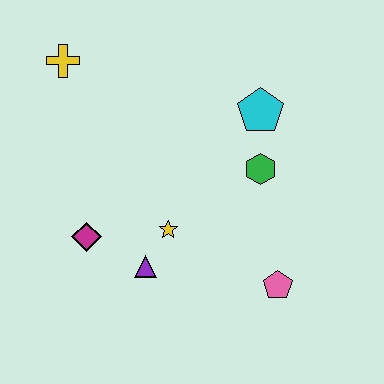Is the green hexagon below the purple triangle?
No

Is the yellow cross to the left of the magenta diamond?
Yes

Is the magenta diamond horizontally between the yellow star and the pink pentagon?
No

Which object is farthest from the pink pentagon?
The yellow cross is farthest from the pink pentagon.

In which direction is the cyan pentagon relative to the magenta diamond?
The cyan pentagon is to the right of the magenta diamond.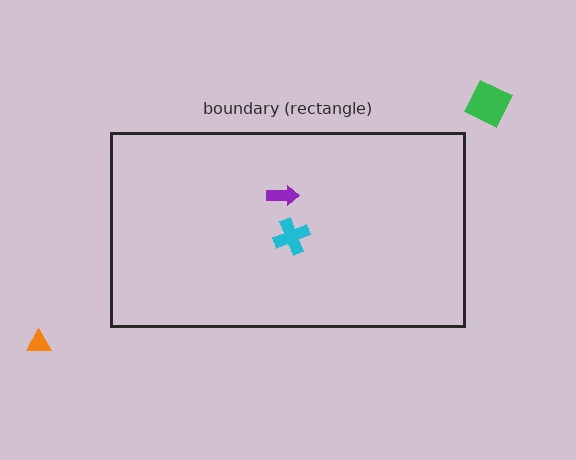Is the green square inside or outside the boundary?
Outside.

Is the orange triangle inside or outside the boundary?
Outside.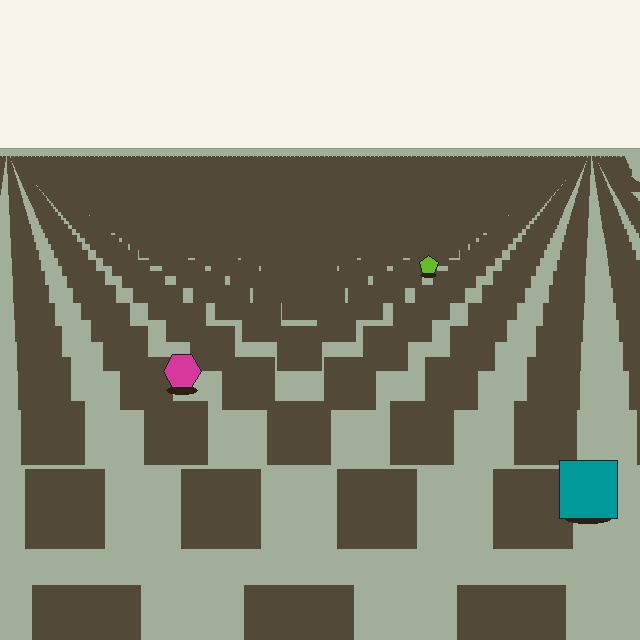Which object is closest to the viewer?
The teal square is closest. The texture marks near it are larger and more spread out.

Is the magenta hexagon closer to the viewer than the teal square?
No. The teal square is closer — you can tell from the texture gradient: the ground texture is coarser near it.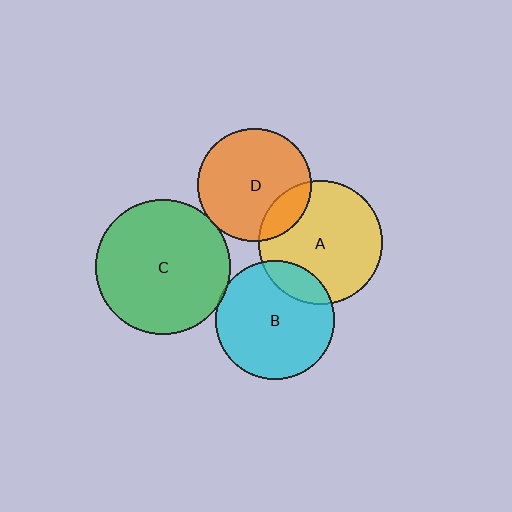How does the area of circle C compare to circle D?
Approximately 1.4 times.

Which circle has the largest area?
Circle C (green).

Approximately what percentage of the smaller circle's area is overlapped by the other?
Approximately 15%.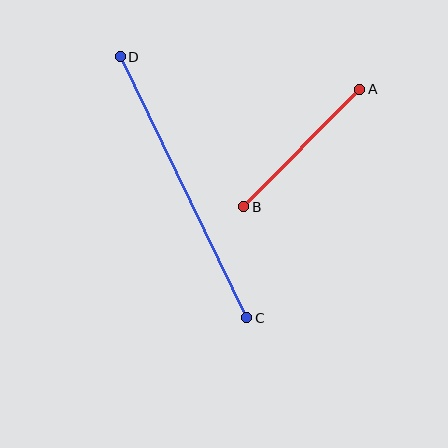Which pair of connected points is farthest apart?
Points C and D are farthest apart.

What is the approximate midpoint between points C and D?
The midpoint is at approximately (183, 187) pixels.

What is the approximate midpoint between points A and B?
The midpoint is at approximately (302, 148) pixels.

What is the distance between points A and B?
The distance is approximately 165 pixels.